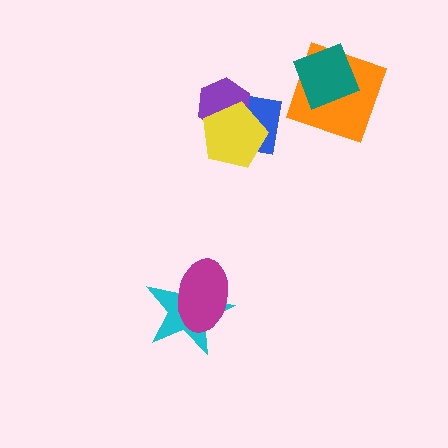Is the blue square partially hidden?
Yes, it is partially covered by another shape.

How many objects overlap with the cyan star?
1 object overlaps with the cyan star.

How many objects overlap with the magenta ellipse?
1 object overlaps with the magenta ellipse.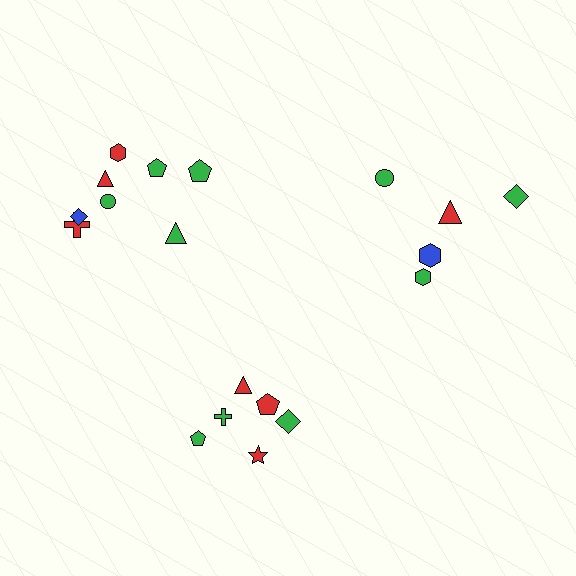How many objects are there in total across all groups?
There are 19 objects.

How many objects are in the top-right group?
There are 5 objects.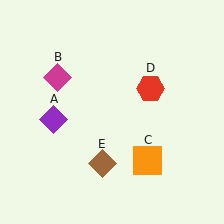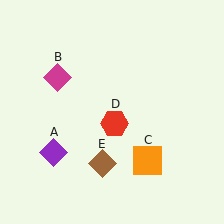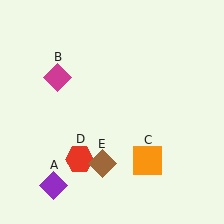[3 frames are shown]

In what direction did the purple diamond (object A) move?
The purple diamond (object A) moved down.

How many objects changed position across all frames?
2 objects changed position: purple diamond (object A), red hexagon (object D).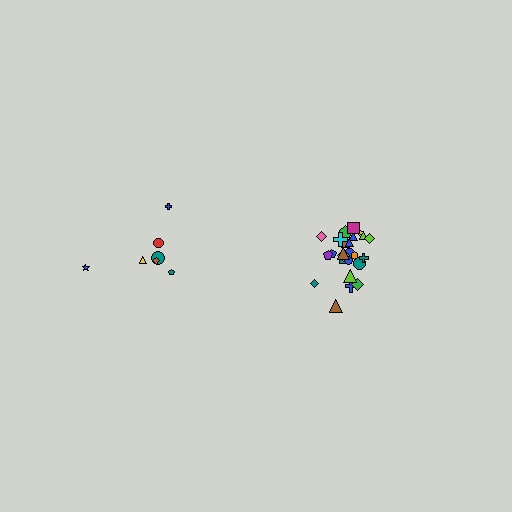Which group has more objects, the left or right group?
The right group.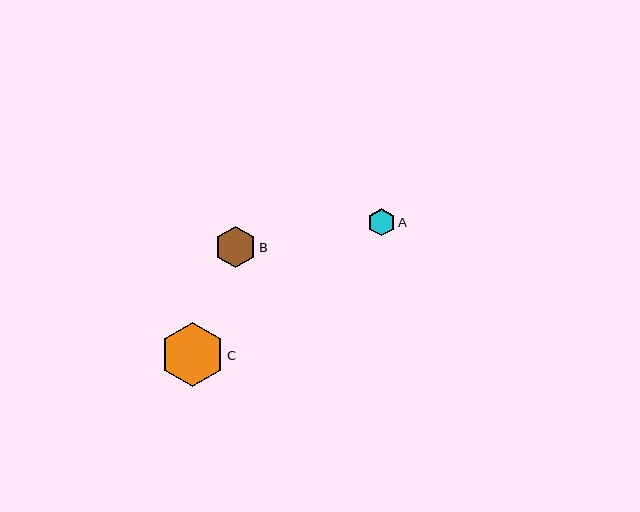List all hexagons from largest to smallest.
From largest to smallest: C, B, A.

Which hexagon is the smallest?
Hexagon A is the smallest with a size of approximately 28 pixels.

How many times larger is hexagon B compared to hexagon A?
Hexagon B is approximately 1.5 times the size of hexagon A.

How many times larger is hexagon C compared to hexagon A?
Hexagon C is approximately 2.3 times the size of hexagon A.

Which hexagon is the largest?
Hexagon C is the largest with a size of approximately 64 pixels.